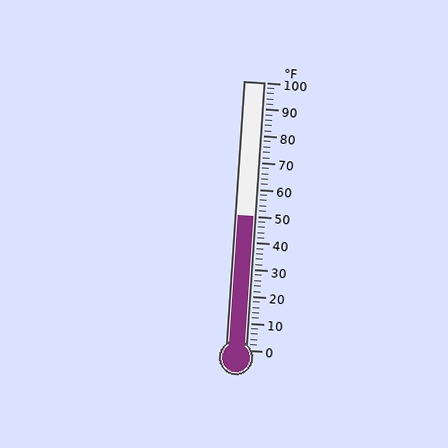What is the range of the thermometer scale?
The thermometer scale ranges from 0°F to 100°F.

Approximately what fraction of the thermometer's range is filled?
The thermometer is filled to approximately 50% of its range.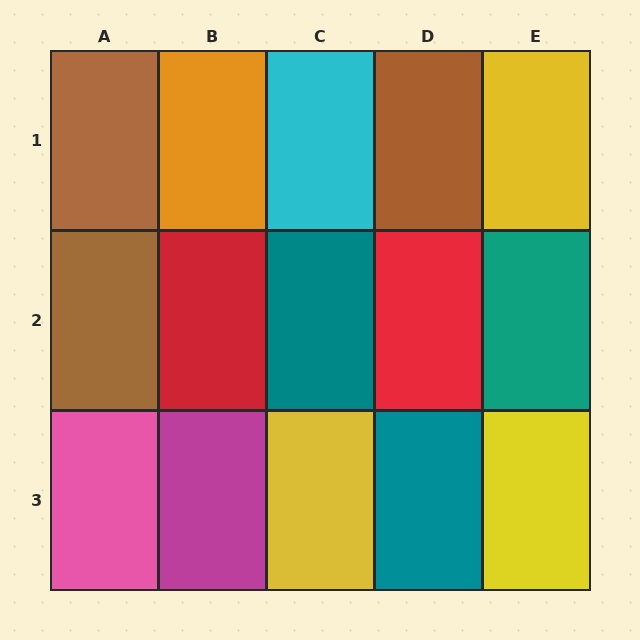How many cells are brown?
3 cells are brown.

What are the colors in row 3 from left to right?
Pink, magenta, yellow, teal, yellow.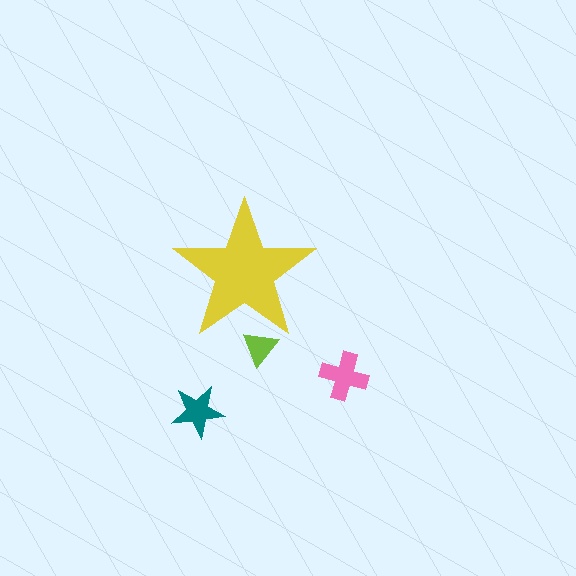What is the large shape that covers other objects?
A yellow star.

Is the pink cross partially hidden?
No, the pink cross is fully visible.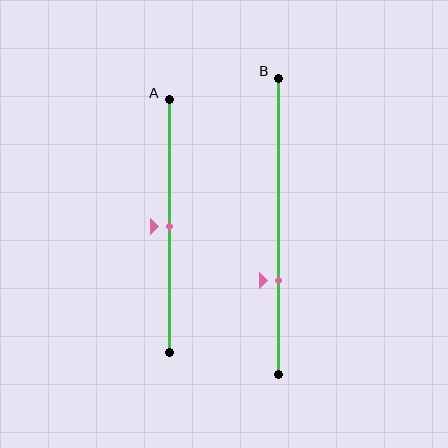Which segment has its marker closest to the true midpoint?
Segment A has its marker closest to the true midpoint.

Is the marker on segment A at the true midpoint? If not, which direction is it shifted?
Yes, the marker on segment A is at the true midpoint.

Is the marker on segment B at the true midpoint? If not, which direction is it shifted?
No, the marker on segment B is shifted downward by about 18% of the segment length.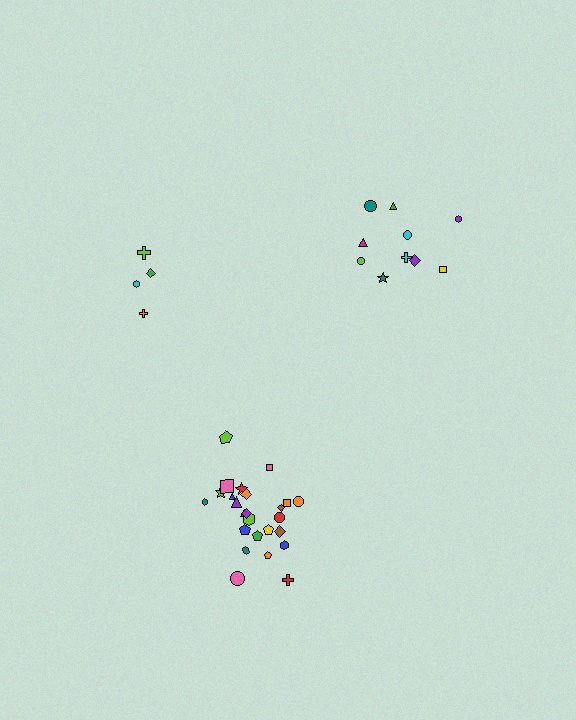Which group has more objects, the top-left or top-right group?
The top-right group.